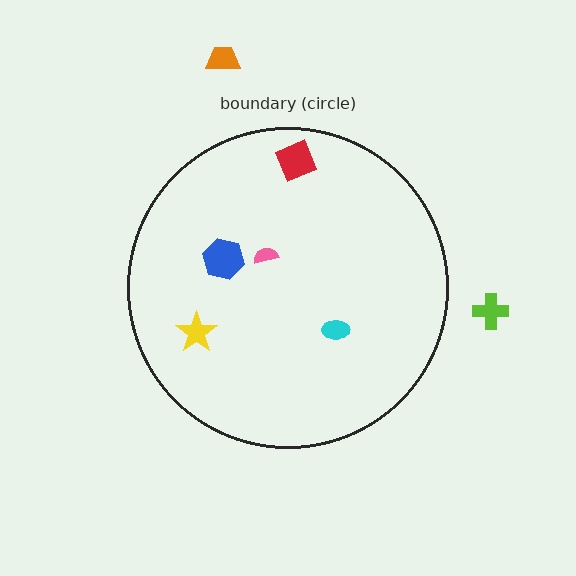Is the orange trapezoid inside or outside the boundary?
Outside.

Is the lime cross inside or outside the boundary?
Outside.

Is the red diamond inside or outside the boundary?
Inside.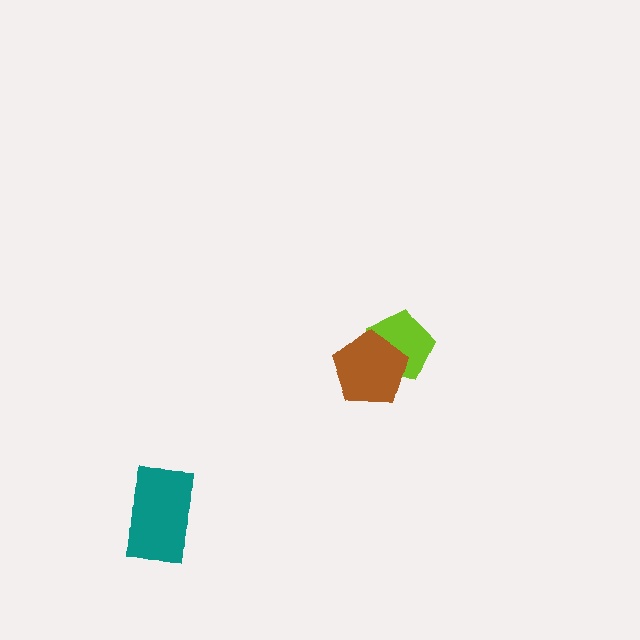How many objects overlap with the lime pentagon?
1 object overlaps with the lime pentagon.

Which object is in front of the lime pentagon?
The brown pentagon is in front of the lime pentagon.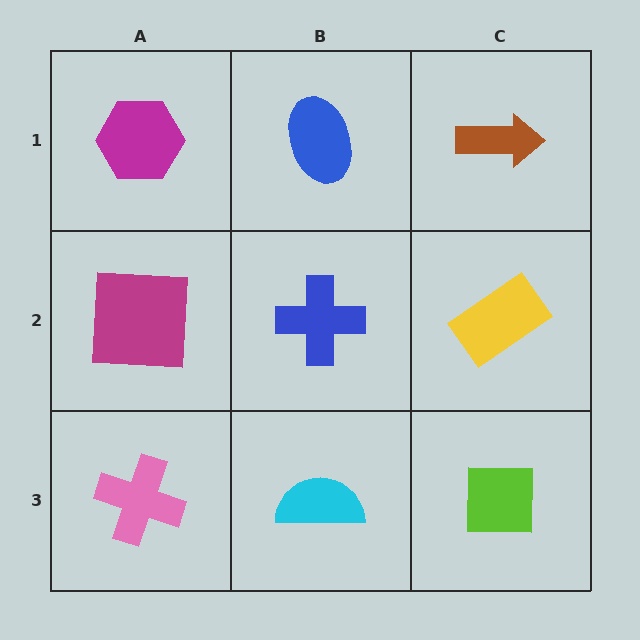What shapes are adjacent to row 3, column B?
A blue cross (row 2, column B), a pink cross (row 3, column A), a lime square (row 3, column C).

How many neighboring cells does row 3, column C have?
2.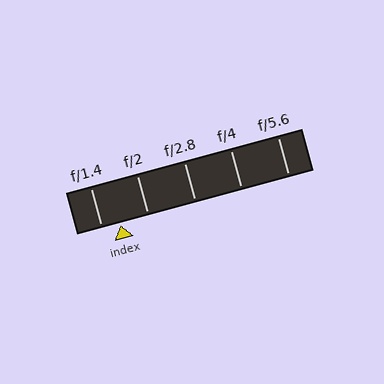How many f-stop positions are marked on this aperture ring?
There are 5 f-stop positions marked.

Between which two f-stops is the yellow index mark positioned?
The index mark is between f/1.4 and f/2.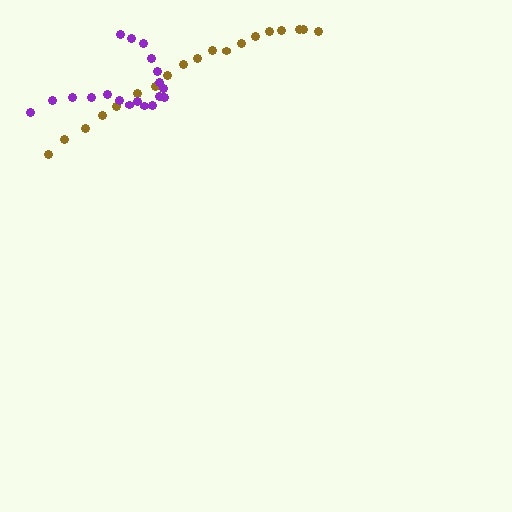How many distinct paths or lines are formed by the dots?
There are 2 distinct paths.